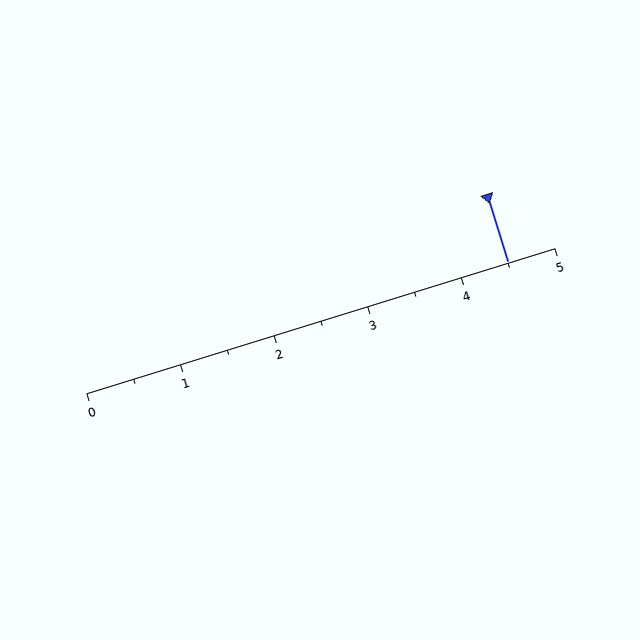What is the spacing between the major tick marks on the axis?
The major ticks are spaced 1 apart.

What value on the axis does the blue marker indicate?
The marker indicates approximately 4.5.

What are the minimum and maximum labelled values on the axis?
The axis runs from 0 to 5.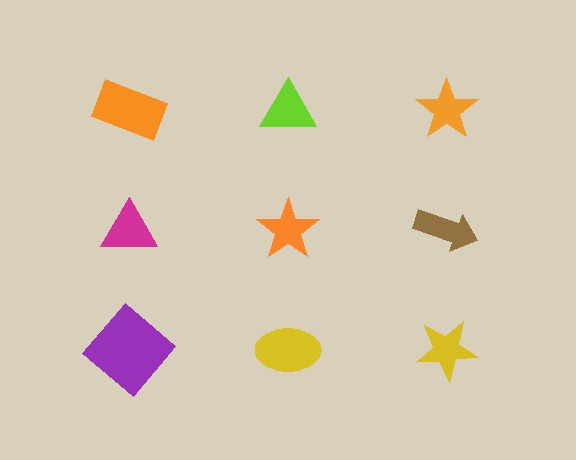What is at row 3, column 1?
A purple diamond.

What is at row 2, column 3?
A brown arrow.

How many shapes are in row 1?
3 shapes.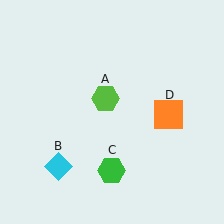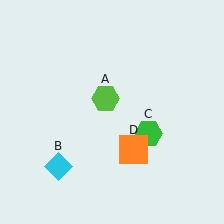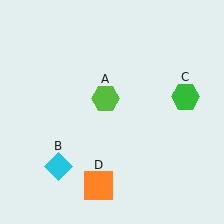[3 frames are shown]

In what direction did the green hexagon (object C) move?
The green hexagon (object C) moved up and to the right.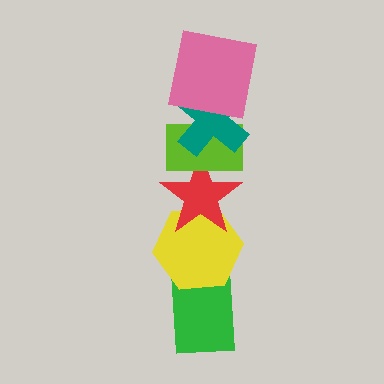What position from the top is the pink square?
The pink square is 1st from the top.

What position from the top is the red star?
The red star is 4th from the top.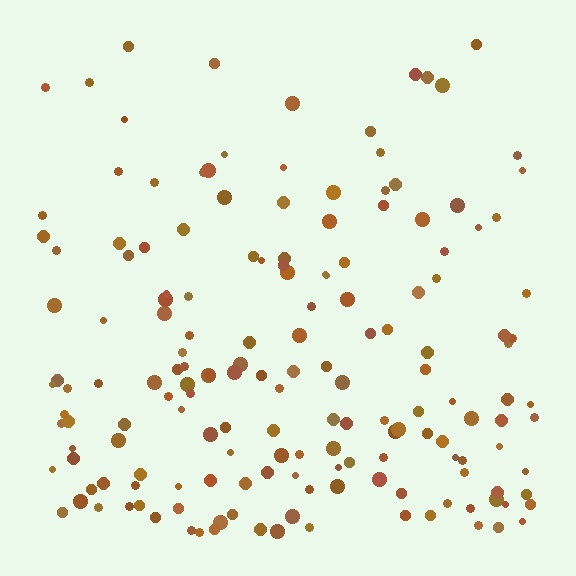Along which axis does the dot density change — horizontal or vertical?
Vertical.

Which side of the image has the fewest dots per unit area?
The top.